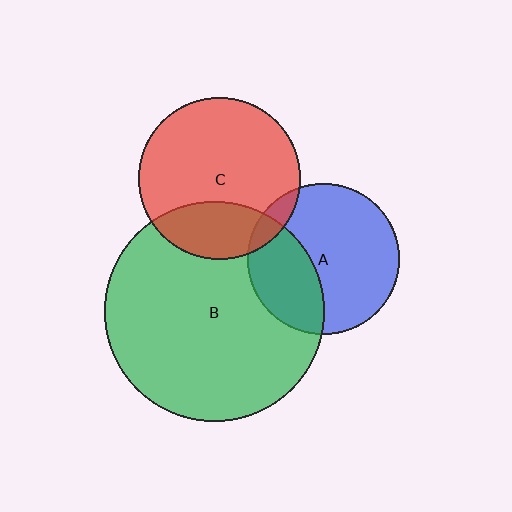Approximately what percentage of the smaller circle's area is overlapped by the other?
Approximately 25%.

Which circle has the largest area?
Circle B (green).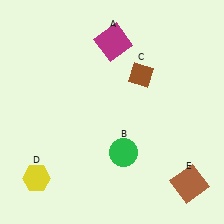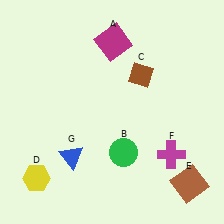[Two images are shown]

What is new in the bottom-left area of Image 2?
A blue triangle (G) was added in the bottom-left area of Image 2.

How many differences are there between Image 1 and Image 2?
There are 2 differences between the two images.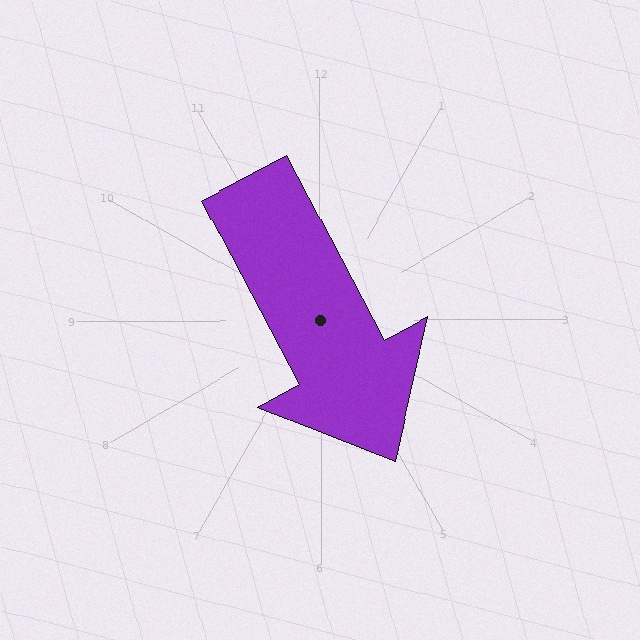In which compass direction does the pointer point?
Southeast.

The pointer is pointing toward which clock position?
Roughly 5 o'clock.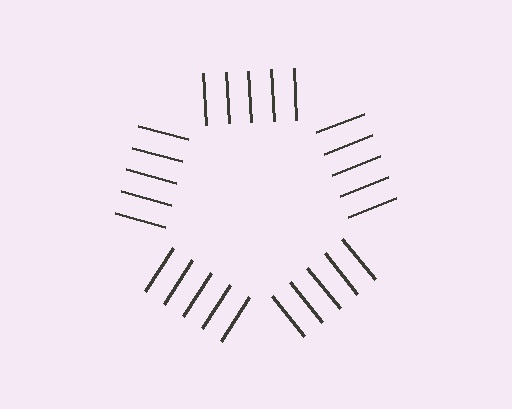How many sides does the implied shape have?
5 sides — the line-ends trace a pentagon.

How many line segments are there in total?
25 — 5 along each of the 5 edges.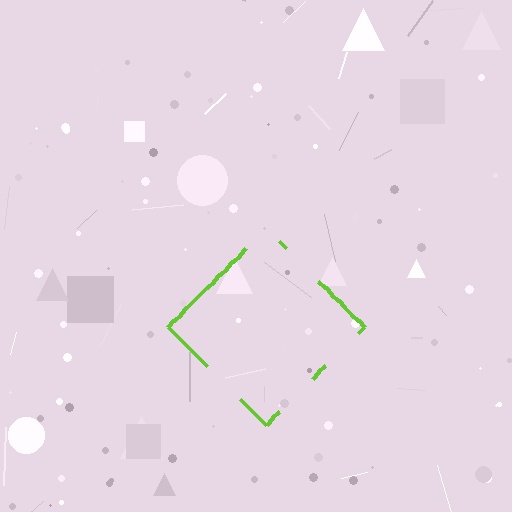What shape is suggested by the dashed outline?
The dashed outline suggests a diamond.